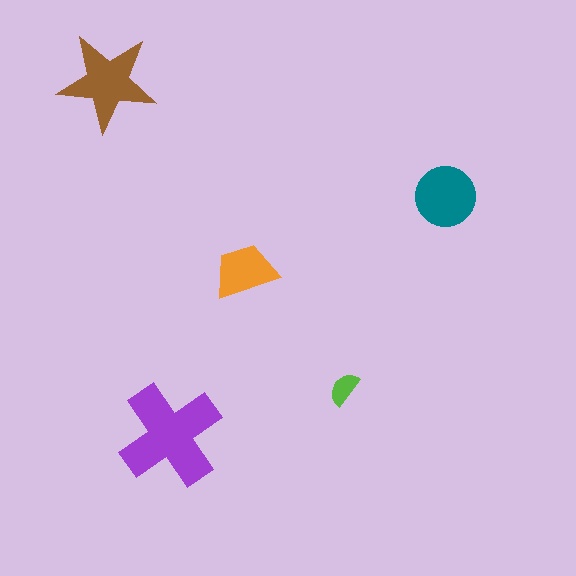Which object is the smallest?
The lime semicircle.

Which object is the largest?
The purple cross.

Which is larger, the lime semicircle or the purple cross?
The purple cross.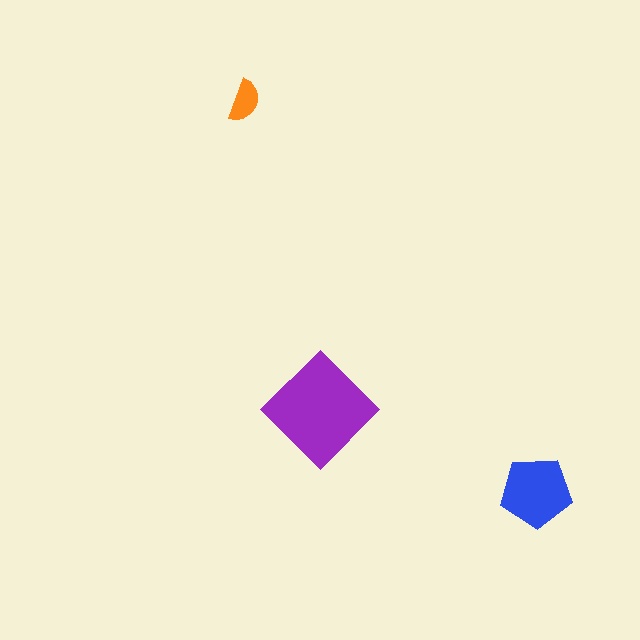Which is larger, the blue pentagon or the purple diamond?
The purple diamond.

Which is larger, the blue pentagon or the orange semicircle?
The blue pentagon.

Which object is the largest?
The purple diamond.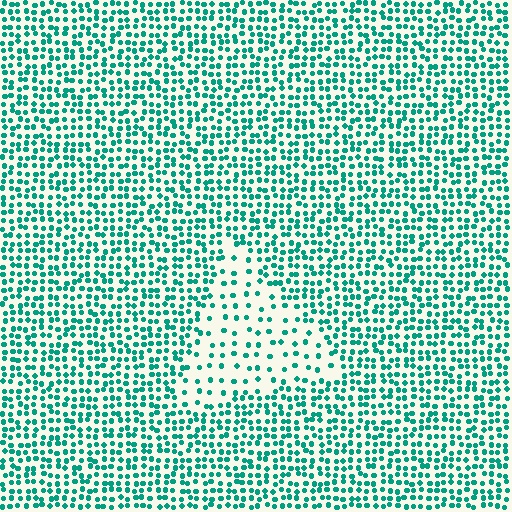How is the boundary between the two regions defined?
The boundary is defined by a change in element density (approximately 2.4x ratio). All elements are the same color, size, and shape.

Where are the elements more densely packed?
The elements are more densely packed outside the triangle boundary.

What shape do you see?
I see a triangle.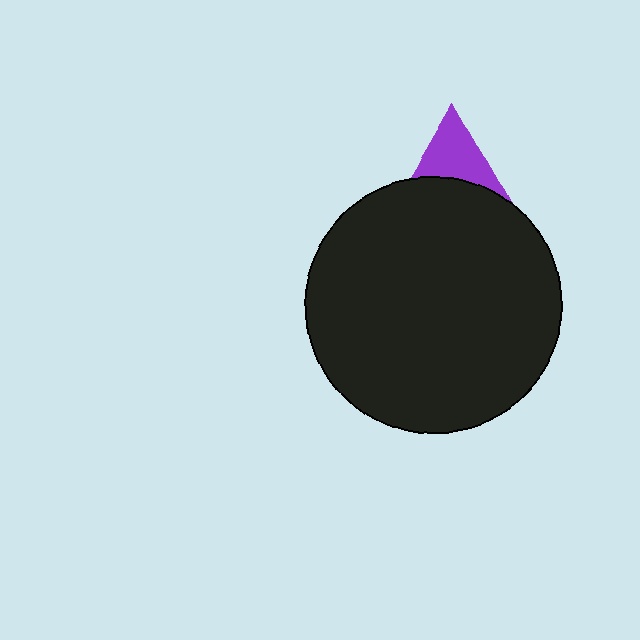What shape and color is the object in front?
The object in front is a black circle.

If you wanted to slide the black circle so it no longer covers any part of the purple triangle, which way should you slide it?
Slide it down — that is the most direct way to separate the two shapes.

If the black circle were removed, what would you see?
You would see the complete purple triangle.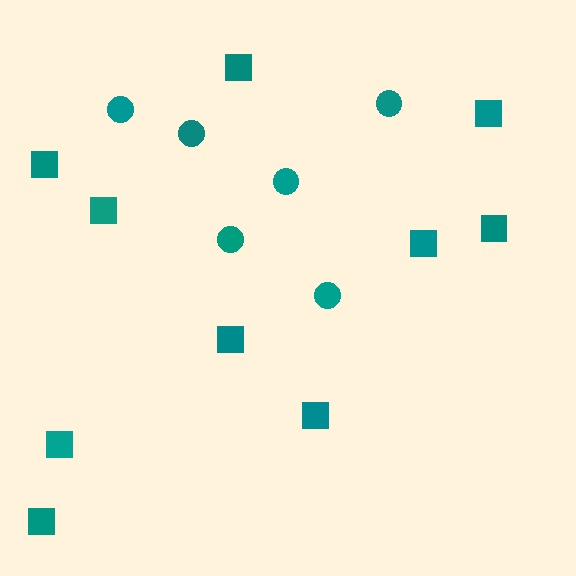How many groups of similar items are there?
There are 2 groups: one group of squares (10) and one group of circles (6).